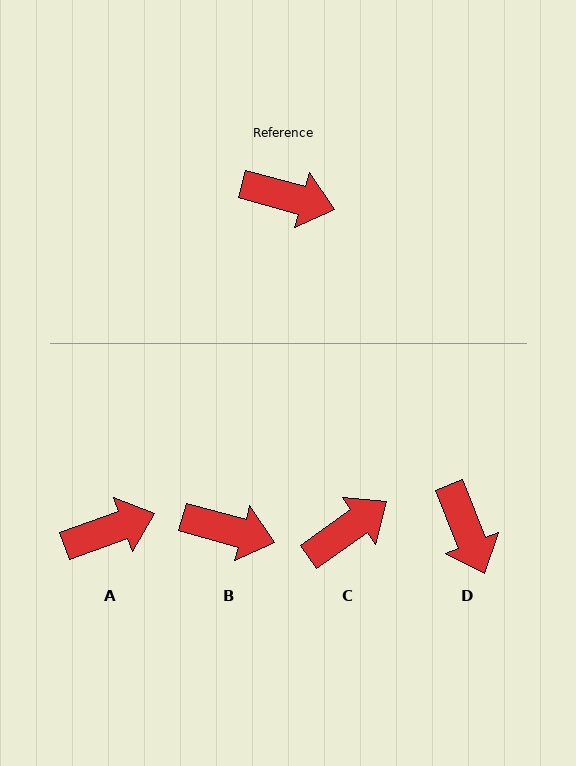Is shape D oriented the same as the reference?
No, it is off by about 53 degrees.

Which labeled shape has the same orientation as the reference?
B.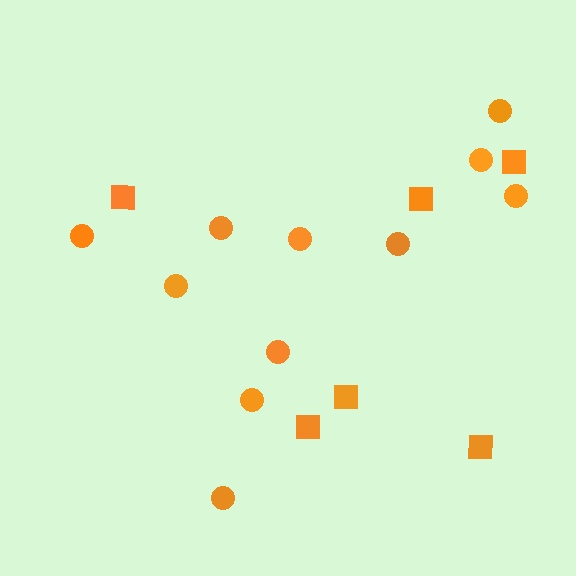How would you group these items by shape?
There are 2 groups: one group of circles (11) and one group of squares (6).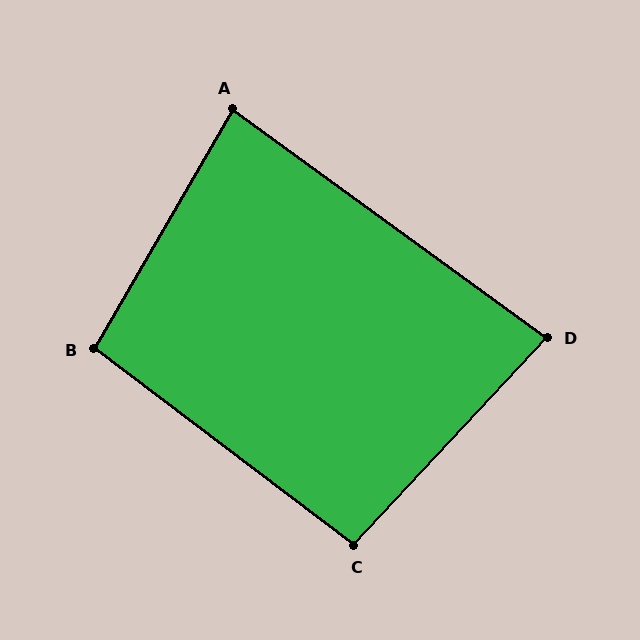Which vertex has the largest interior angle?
B, at approximately 97 degrees.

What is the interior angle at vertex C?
Approximately 96 degrees (obtuse).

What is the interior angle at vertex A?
Approximately 84 degrees (acute).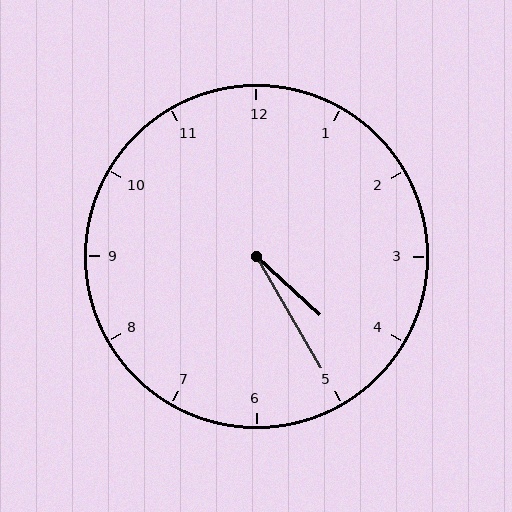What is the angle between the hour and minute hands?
Approximately 18 degrees.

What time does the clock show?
4:25.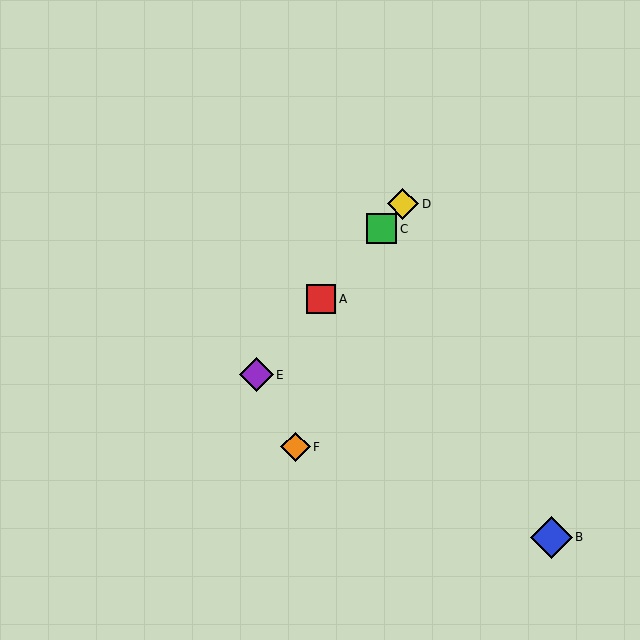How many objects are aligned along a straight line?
4 objects (A, C, D, E) are aligned along a straight line.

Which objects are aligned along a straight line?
Objects A, C, D, E are aligned along a straight line.